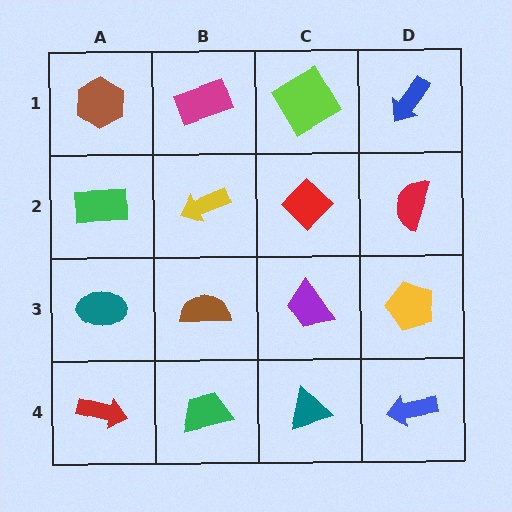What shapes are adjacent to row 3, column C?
A red diamond (row 2, column C), a teal triangle (row 4, column C), a brown semicircle (row 3, column B), a yellow pentagon (row 3, column D).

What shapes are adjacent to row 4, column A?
A teal ellipse (row 3, column A), a green trapezoid (row 4, column B).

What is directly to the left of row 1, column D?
A lime diamond.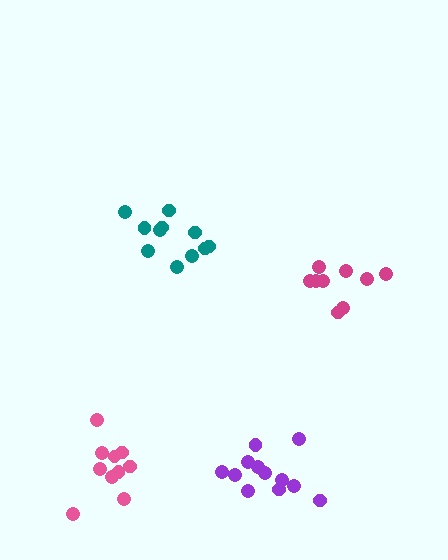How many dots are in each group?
Group 1: 10 dots, Group 2: 11 dots, Group 3: 9 dots, Group 4: 12 dots (42 total).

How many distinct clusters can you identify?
There are 4 distinct clusters.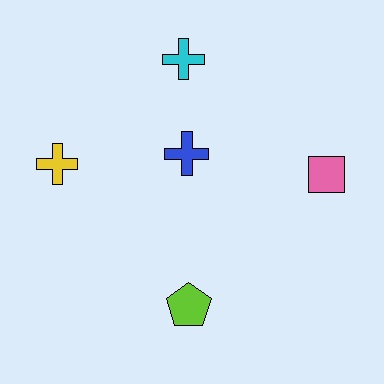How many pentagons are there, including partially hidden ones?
There is 1 pentagon.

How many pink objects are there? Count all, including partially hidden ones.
There is 1 pink object.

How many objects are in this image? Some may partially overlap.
There are 5 objects.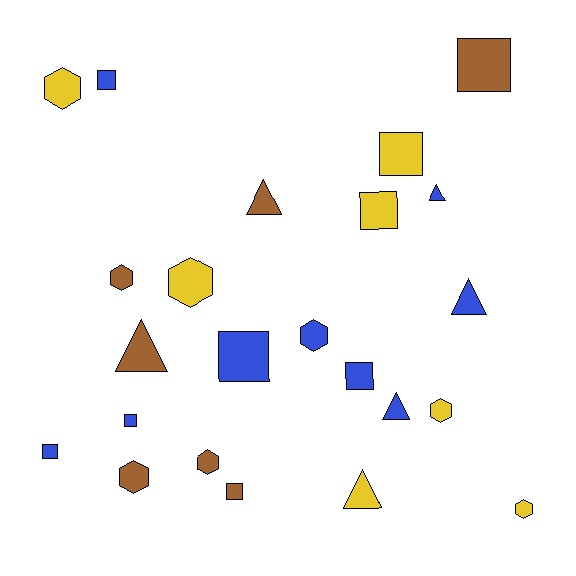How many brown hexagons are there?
There are 3 brown hexagons.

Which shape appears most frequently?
Square, with 9 objects.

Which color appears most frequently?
Blue, with 9 objects.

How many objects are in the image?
There are 23 objects.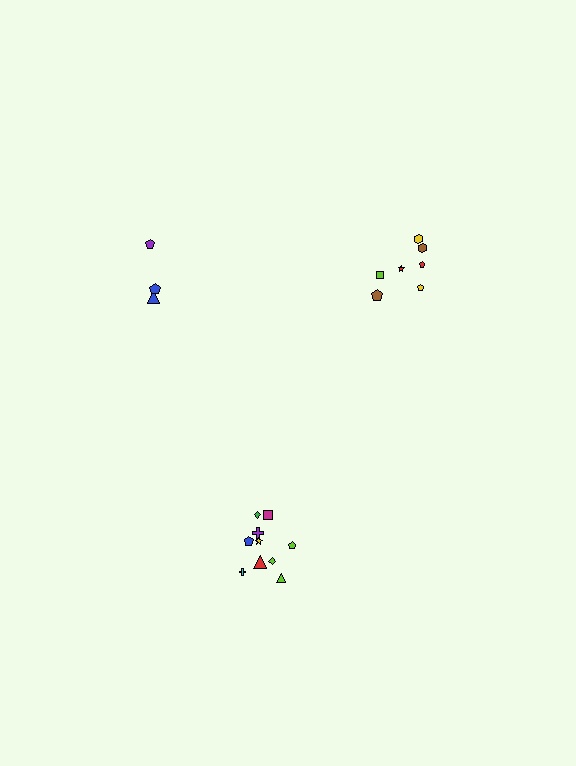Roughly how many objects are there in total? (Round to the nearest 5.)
Roughly 20 objects in total.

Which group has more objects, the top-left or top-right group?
The top-right group.